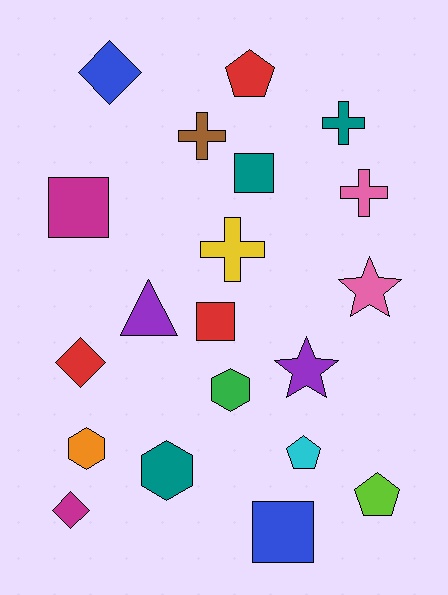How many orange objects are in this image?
There is 1 orange object.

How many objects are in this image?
There are 20 objects.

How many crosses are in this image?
There are 4 crosses.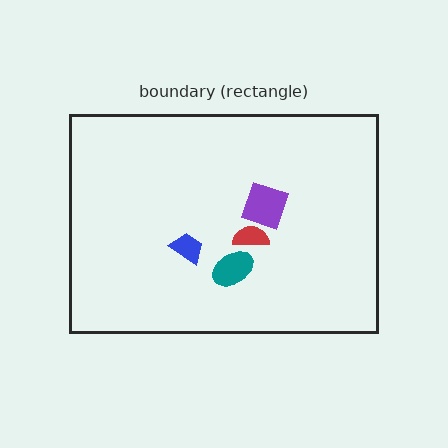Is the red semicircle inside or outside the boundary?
Inside.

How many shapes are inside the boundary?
4 inside, 0 outside.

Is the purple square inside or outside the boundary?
Inside.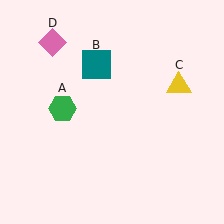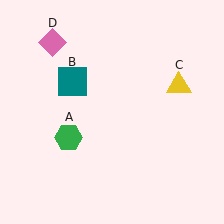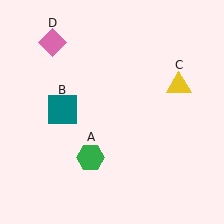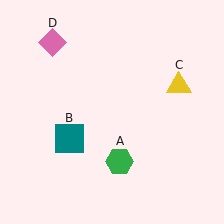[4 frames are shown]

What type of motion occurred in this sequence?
The green hexagon (object A), teal square (object B) rotated counterclockwise around the center of the scene.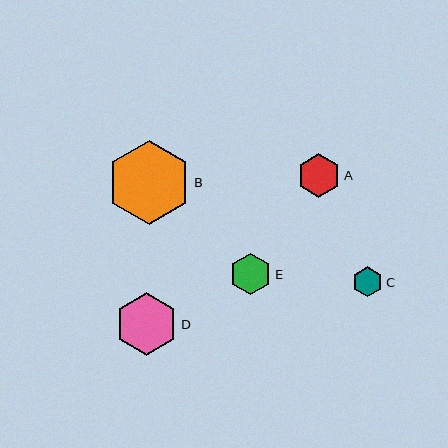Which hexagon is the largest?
Hexagon B is the largest with a size of approximately 84 pixels.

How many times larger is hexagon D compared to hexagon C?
Hexagon D is approximately 2.1 times the size of hexagon C.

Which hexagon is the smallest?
Hexagon C is the smallest with a size of approximately 30 pixels.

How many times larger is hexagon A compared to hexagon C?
Hexagon A is approximately 1.4 times the size of hexagon C.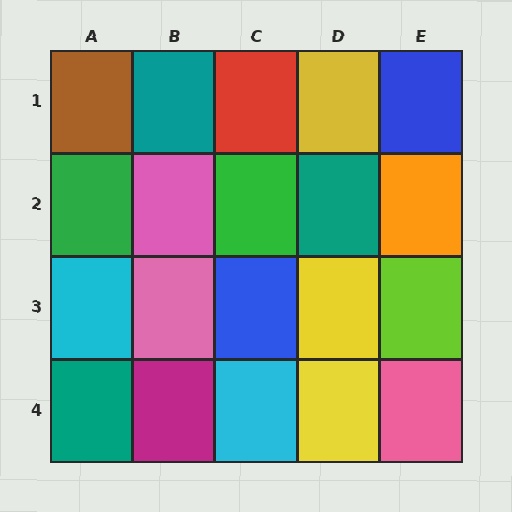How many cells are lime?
1 cell is lime.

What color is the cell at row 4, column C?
Cyan.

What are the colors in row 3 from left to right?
Cyan, pink, blue, yellow, lime.